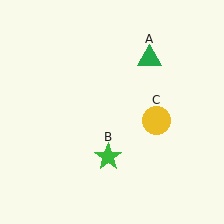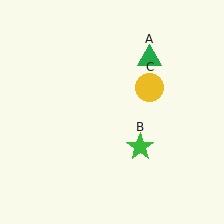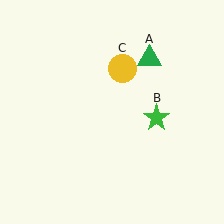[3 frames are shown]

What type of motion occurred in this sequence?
The green star (object B), yellow circle (object C) rotated counterclockwise around the center of the scene.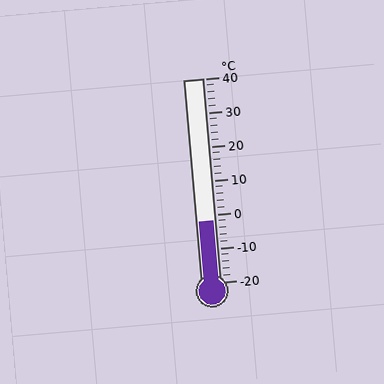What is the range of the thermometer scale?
The thermometer scale ranges from -20°C to 40°C.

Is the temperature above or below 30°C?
The temperature is below 30°C.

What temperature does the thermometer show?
The thermometer shows approximately -2°C.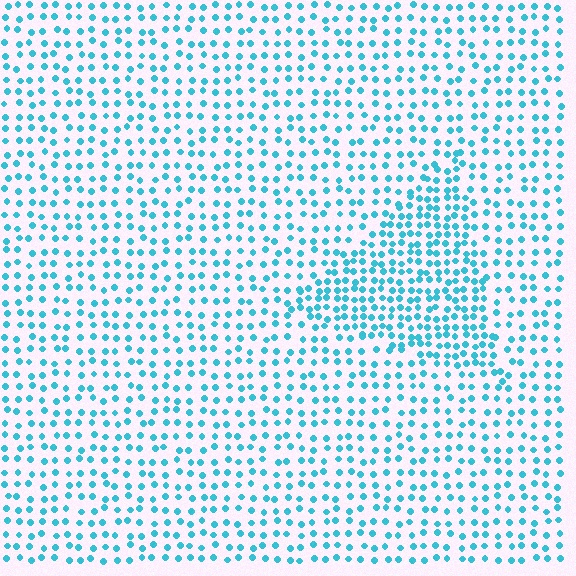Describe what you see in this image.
The image contains small cyan elements arranged at two different densities. A triangle-shaped region is visible where the elements are more densely packed than the surrounding area.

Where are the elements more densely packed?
The elements are more densely packed inside the triangle boundary.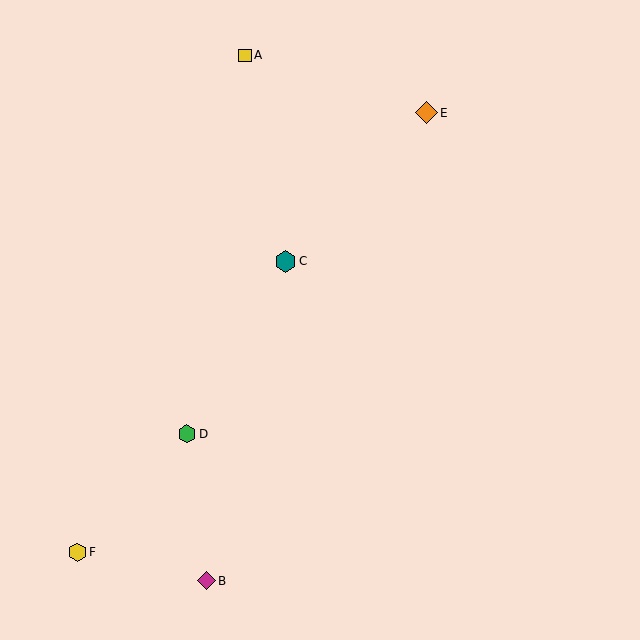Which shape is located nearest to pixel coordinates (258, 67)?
The yellow square (labeled A) at (245, 55) is nearest to that location.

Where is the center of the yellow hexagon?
The center of the yellow hexagon is at (77, 552).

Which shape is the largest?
The orange diamond (labeled E) is the largest.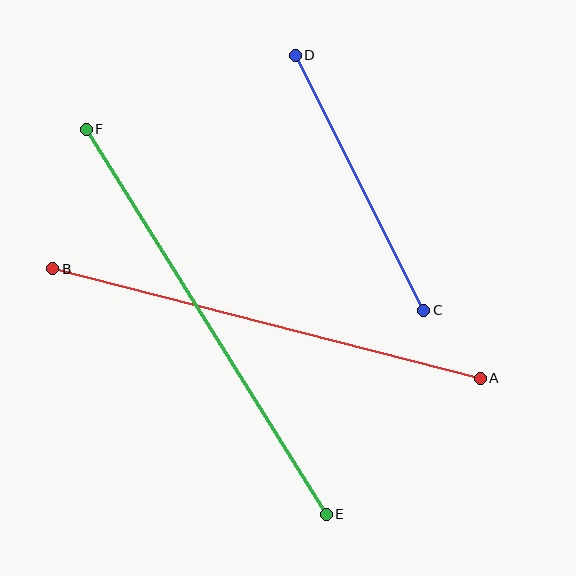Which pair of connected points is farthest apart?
Points E and F are farthest apart.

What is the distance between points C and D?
The distance is approximately 285 pixels.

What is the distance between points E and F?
The distance is approximately 454 pixels.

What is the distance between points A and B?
The distance is approximately 441 pixels.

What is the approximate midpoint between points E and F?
The midpoint is at approximately (206, 322) pixels.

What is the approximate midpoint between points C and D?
The midpoint is at approximately (359, 183) pixels.